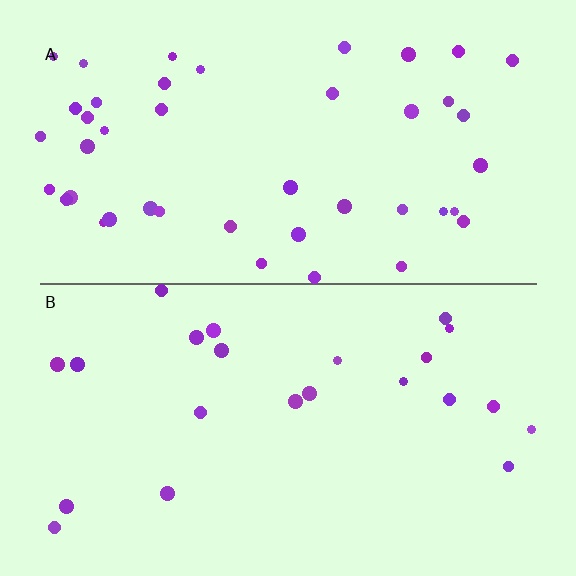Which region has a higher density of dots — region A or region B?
A (the top).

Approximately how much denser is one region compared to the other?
Approximately 1.9× — region A over region B.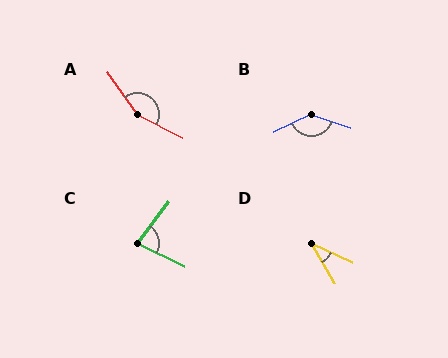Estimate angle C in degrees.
Approximately 79 degrees.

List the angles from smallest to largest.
D (35°), C (79°), B (136°), A (152°).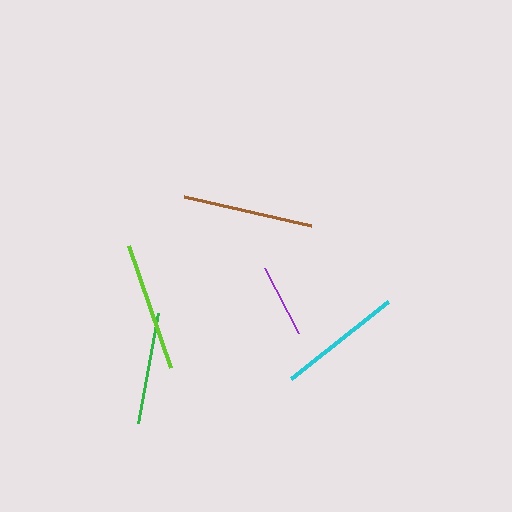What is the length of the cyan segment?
The cyan segment is approximately 124 pixels long.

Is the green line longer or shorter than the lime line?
The lime line is longer than the green line.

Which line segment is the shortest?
The purple line is the shortest at approximately 74 pixels.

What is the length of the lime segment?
The lime segment is approximately 129 pixels long.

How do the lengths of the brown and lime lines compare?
The brown and lime lines are approximately the same length.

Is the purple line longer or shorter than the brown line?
The brown line is longer than the purple line.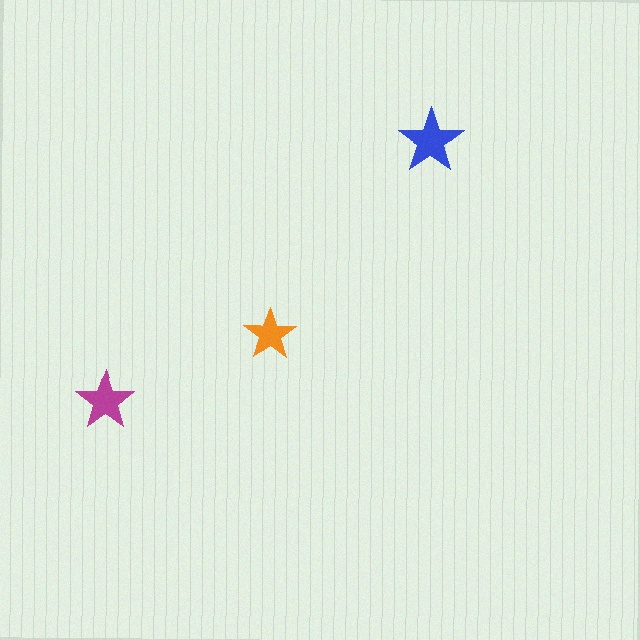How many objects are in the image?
There are 3 objects in the image.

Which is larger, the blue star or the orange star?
The blue one.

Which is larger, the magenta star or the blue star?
The blue one.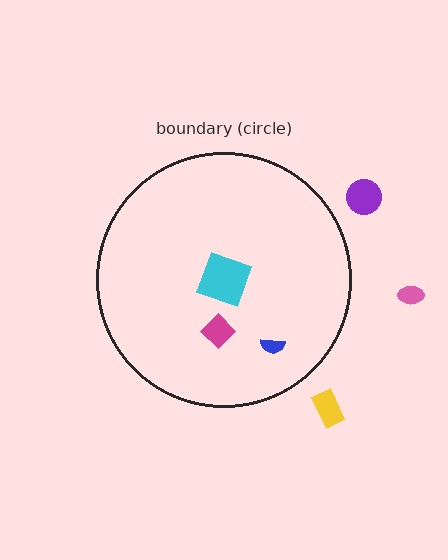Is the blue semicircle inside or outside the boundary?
Inside.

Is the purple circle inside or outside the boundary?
Outside.